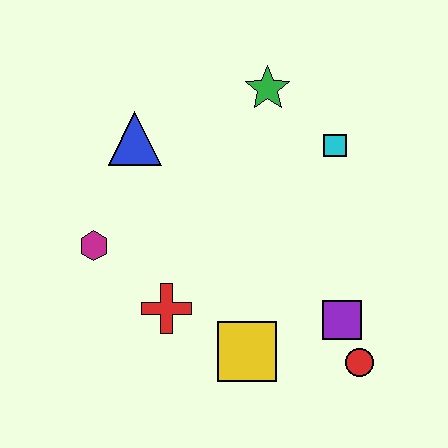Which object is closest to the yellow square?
The red cross is closest to the yellow square.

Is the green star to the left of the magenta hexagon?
No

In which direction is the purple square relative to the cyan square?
The purple square is below the cyan square.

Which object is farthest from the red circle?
The blue triangle is farthest from the red circle.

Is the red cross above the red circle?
Yes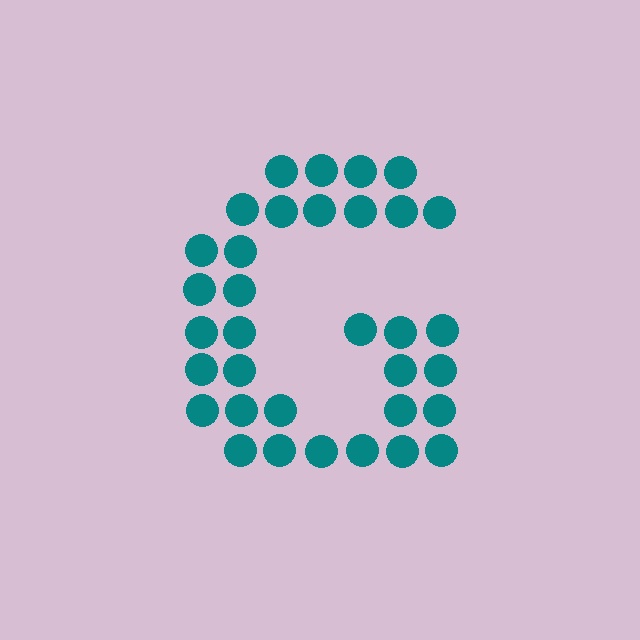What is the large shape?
The large shape is the letter G.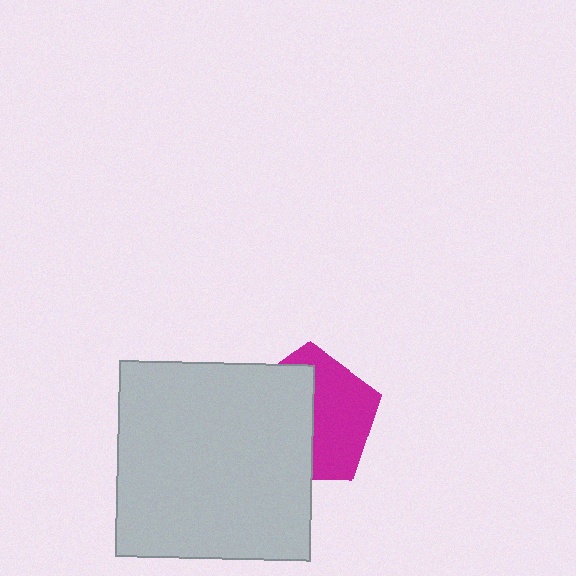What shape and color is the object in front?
The object in front is a light gray square.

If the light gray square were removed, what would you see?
You would see the complete magenta pentagon.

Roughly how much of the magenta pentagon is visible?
About half of it is visible (roughly 48%).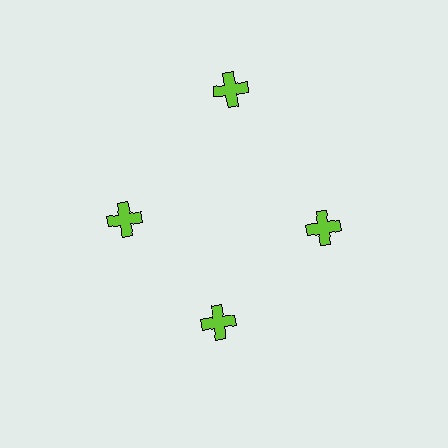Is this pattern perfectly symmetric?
No. The 4 lime crosses are arranged in a ring, but one element near the 12 o'clock position is pushed outward from the center, breaking the 4-fold rotational symmetry.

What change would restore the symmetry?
The symmetry would be restored by moving it inward, back onto the ring so that all 4 crosses sit at equal angles and equal distance from the center.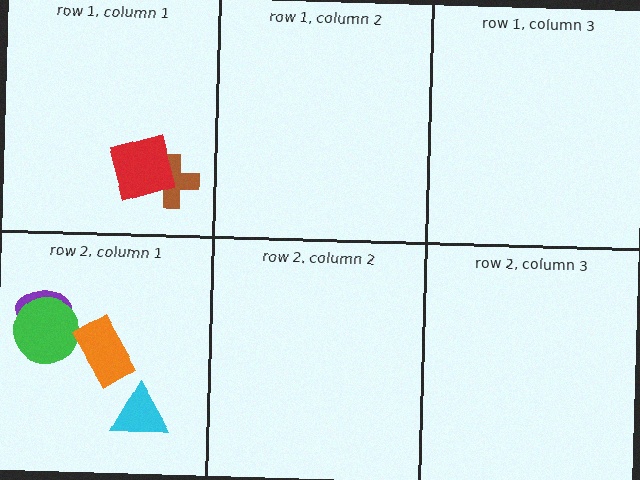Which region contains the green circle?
The row 2, column 1 region.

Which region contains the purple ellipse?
The row 2, column 1 region.